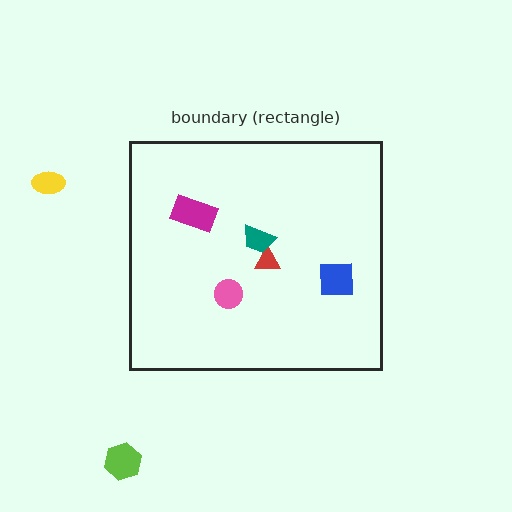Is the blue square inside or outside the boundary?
Inside.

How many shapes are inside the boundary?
5 inside, 2 outside.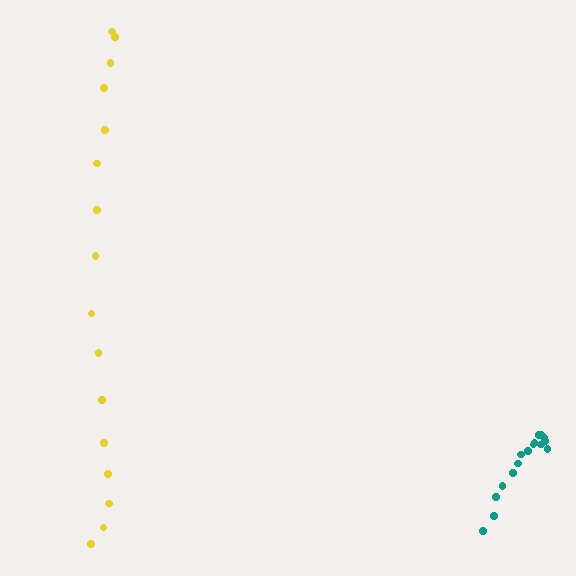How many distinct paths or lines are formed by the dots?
There are 2 distinct paths.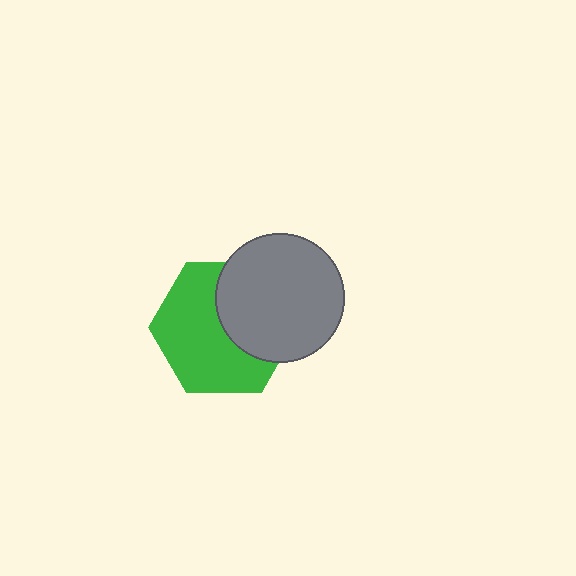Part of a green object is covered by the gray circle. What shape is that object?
It is a hexagon.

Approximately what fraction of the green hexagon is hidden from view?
Roughly 39% of the green hexagon is hidden behind the gray circle.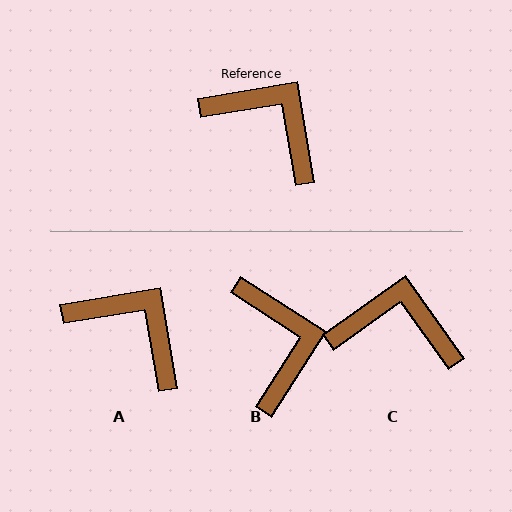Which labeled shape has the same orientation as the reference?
A.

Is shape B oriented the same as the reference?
No, it is off by about 42 degrees.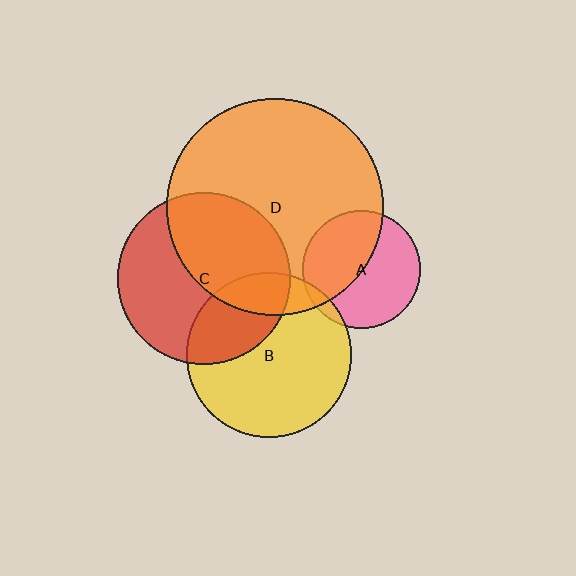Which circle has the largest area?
Circle D (orange).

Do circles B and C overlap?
Yes.